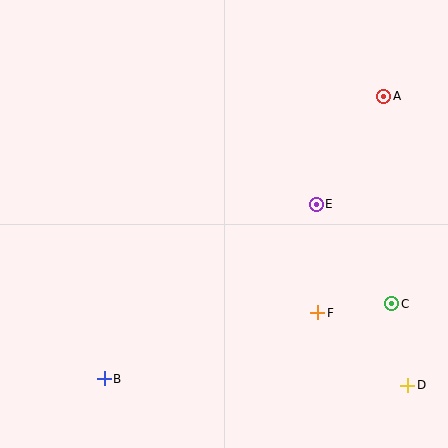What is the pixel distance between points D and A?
The distance between D and A is 290 pixels.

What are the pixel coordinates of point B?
Point B is at (104, 379).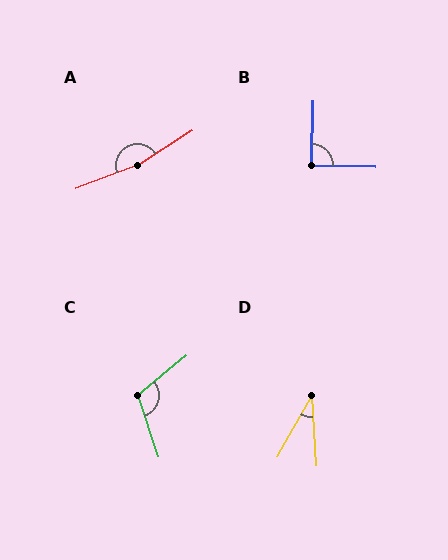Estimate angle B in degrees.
Approximately 90 degrees.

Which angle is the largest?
A, at approximately 168 degrees.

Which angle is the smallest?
D, at approximately 33 degrees.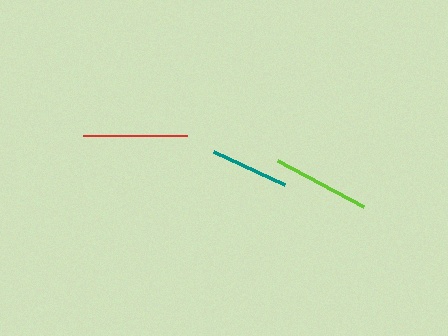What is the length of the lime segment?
The lime segment is approximately 98 pixels long.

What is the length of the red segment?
The red segment is approximately 104 pixels long.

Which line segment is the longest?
The red line is the longest at approximately 104 pixels.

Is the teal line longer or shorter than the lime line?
The lime line is longer than the teal line.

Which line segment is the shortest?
The teal line is the shortest at approximately 78 pixels.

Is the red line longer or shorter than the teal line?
The red line is longer than the teal line.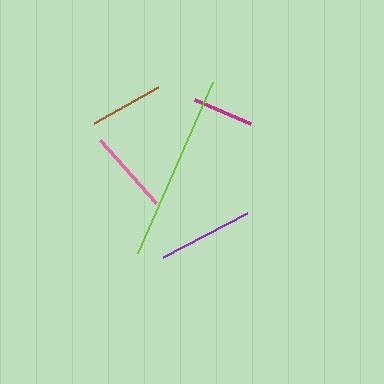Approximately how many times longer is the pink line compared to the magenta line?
The pink line is approximately 1.4 times the length of the magenta line.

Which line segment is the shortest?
The magenta line is the shortest at approximately 61 pixels.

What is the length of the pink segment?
The pink segment is approximately 85 pixels long.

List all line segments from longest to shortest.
From longest to shortest: lime, purple, pink, brown, magenta.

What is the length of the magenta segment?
The magenta segment is approximately 61 pixels long.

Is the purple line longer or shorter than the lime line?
The lime line is longer than the purple line.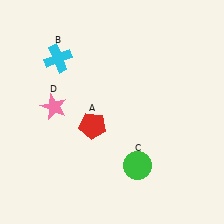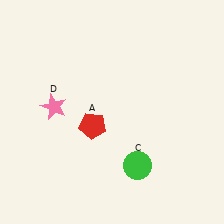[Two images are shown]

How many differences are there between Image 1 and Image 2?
There is 1 difference between the two images.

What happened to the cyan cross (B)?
The cyan cross (B) was removed in Image 2. It was in the top-left area of Image 1.